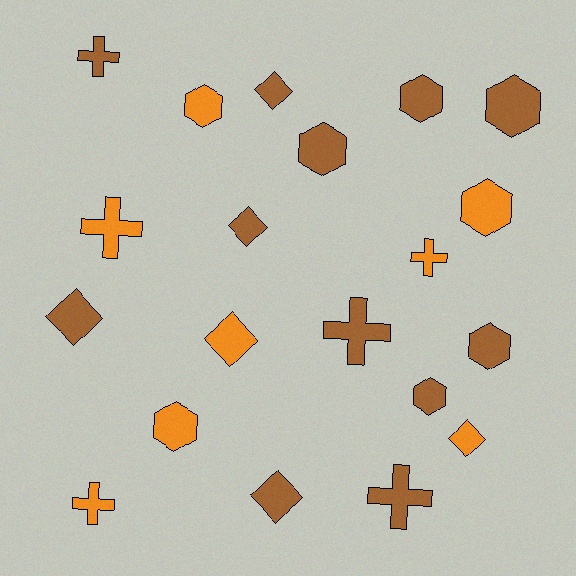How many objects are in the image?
There are 20 objects.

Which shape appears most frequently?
Hexagon, with 8 objects.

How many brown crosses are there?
There are 3 brown crosses.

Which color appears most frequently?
Brown, with 12 objects.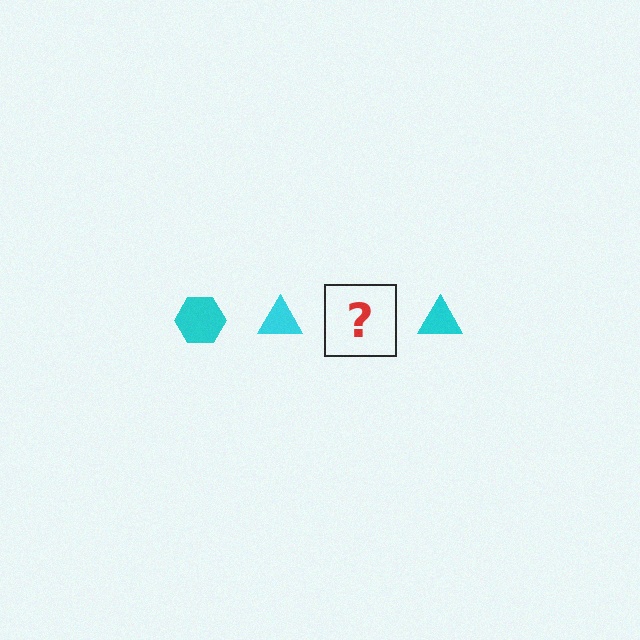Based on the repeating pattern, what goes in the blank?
The blank should be a cyan hexagon.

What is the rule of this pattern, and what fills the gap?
The rule is that the pattern cycles through hexagon, triangle shapes in cyan. The gap should be filled with a cyan hexagon.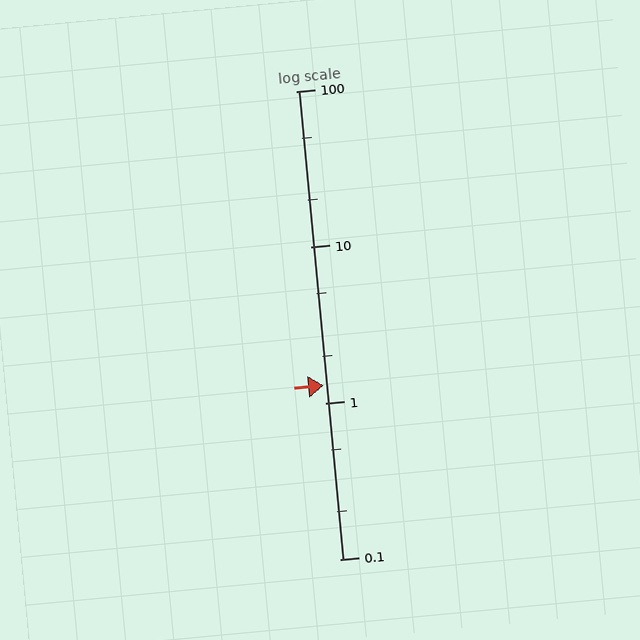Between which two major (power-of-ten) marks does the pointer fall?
The pointer is between 1 and 10.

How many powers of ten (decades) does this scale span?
The scale spans 3 decades, from 0.1 to 100.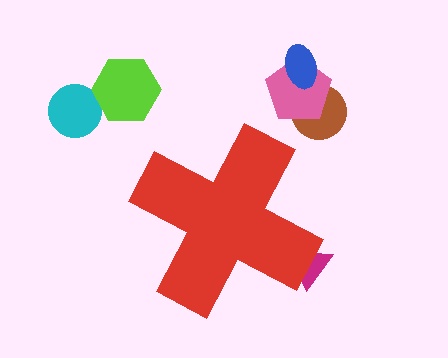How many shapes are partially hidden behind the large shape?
1 shape is partially hidden.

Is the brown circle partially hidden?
No, the brown circle is fully visible.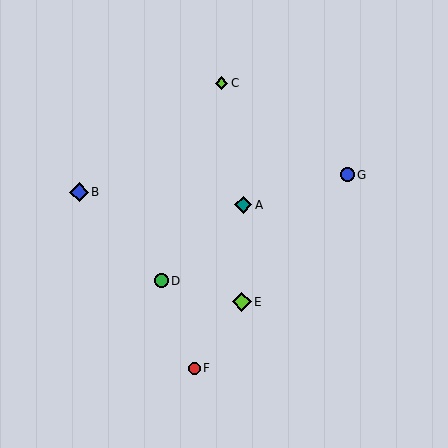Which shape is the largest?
The lime diamond (labeled E) is the largest.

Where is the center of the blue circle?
The center of the blue circle is at (347, 175).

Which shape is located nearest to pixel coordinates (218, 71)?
The lime diamond (labeled C) at (222, 83) is nearest to that location.